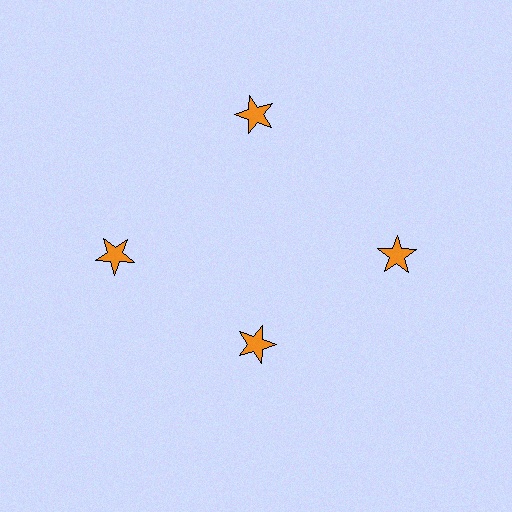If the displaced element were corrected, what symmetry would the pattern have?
It would have 4-fold rotational symmetry — the pattern would map onto itself every 90 degrees.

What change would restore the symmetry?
The symmetry would be restored by moving it outward, back onto the ring so that all 4 stars sit at equal angles and equal distance from the center.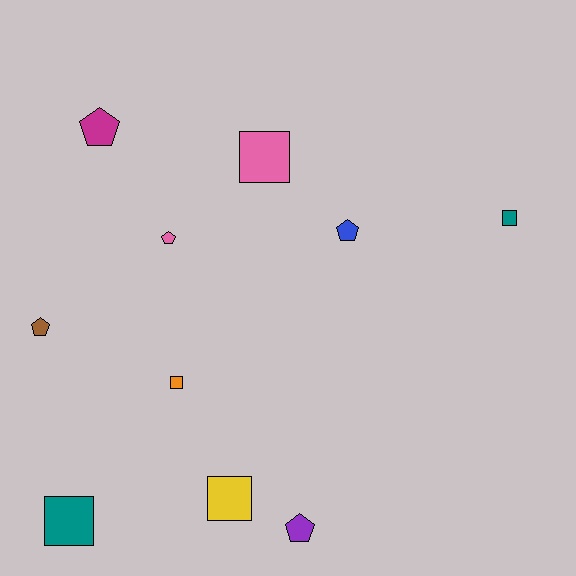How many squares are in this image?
There are 5 squares.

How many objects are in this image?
There are 10 objects.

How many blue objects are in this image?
There is 1 blue object.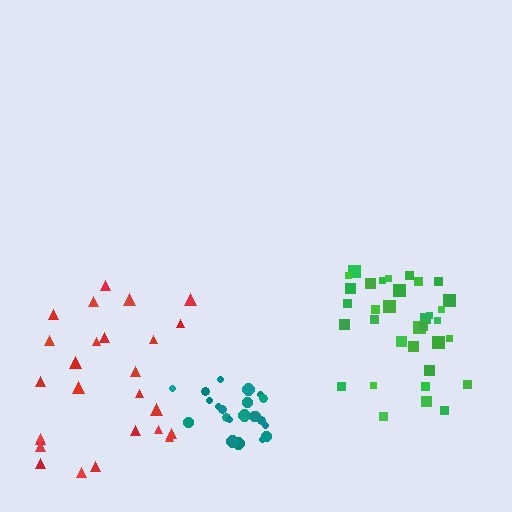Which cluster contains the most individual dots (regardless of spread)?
Green (34).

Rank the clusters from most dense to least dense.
teal, green, red.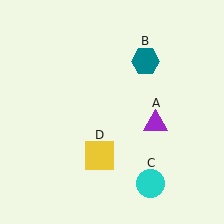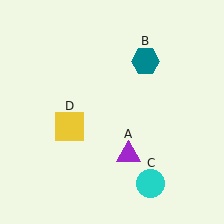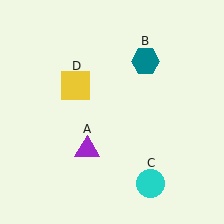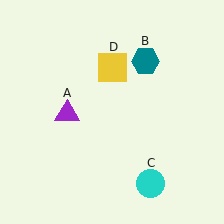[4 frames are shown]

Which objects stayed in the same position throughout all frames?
Teal hexagon (object B) and cyan circle (object C) remained stationary.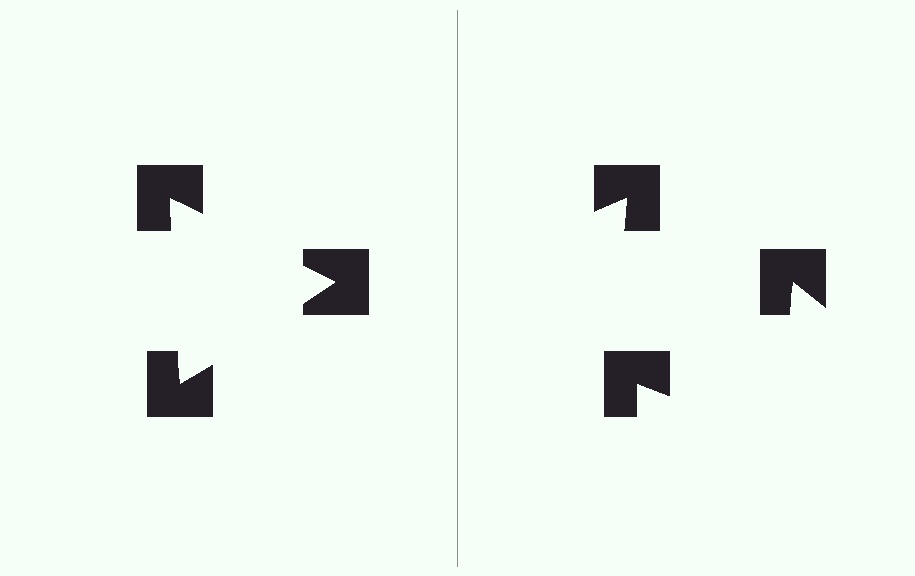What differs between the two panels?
The notched squares are positioned identically on both sides; only the wedge orientations differ. On the left they align to a triangle; on the right they are misaligned.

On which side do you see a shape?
An illusory triangle appears on the left side. On the right side the wedge cuts are rotated, so no coherent shape forms.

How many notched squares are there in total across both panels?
6 — 3 on each side.